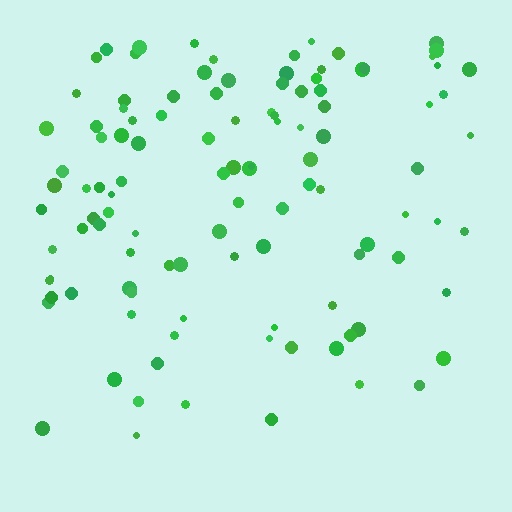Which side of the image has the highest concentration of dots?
The top.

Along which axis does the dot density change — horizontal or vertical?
Vertical.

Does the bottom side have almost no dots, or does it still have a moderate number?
Still a moderate number, just noticeably fewer than the top.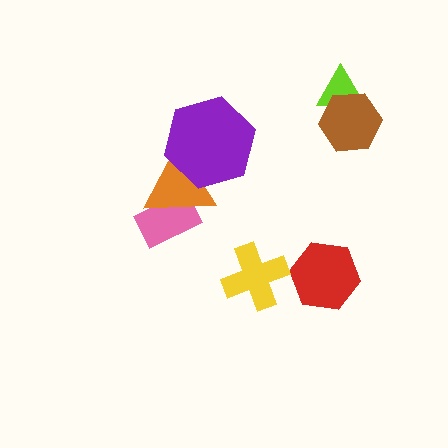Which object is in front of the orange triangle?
The purple hexagon is in front of the orange triangle.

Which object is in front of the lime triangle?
The brown hexagon is in front of the lime triangle.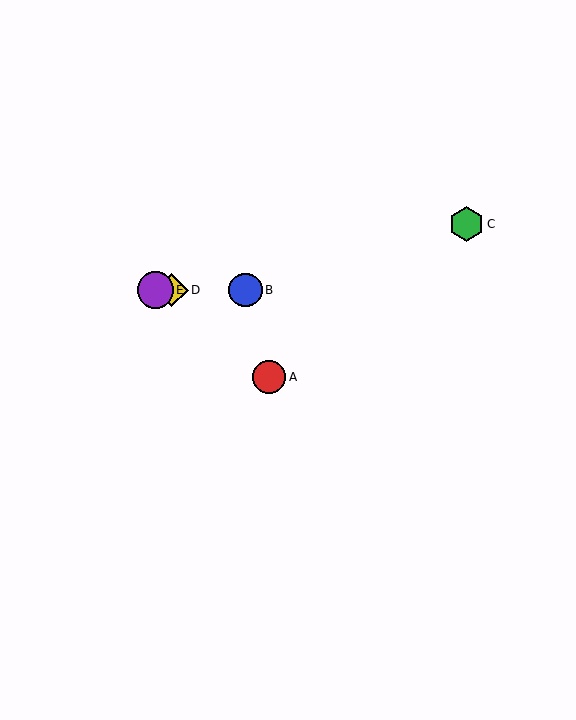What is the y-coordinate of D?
Object D is at y≈290.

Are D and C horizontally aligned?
No, D is at y≈290 and C is at y≈224.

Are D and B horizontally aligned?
Yes, both are at y≈290.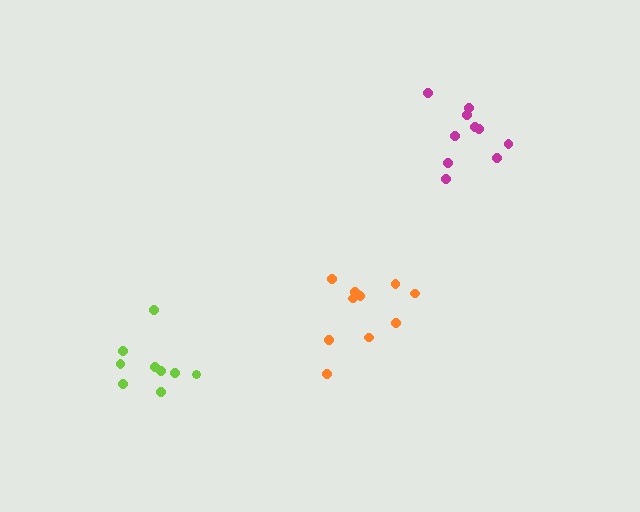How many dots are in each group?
Group 1: 10 dots, Group 2: 9 dots, Group 3: 10 dots (29 total).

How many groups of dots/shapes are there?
There are 3 groups.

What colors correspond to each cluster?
The clusters are colored: orange, lime, magenta.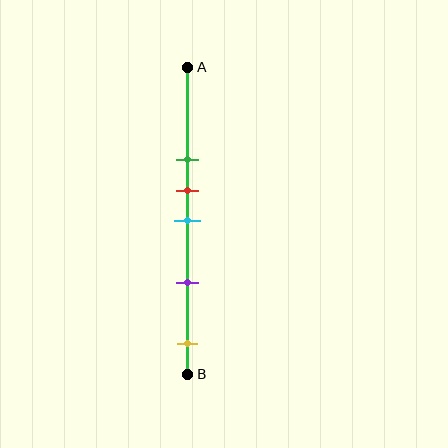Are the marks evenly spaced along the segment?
No, the marks are not evenly spaced.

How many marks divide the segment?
There are 5 marks dividing the segment.